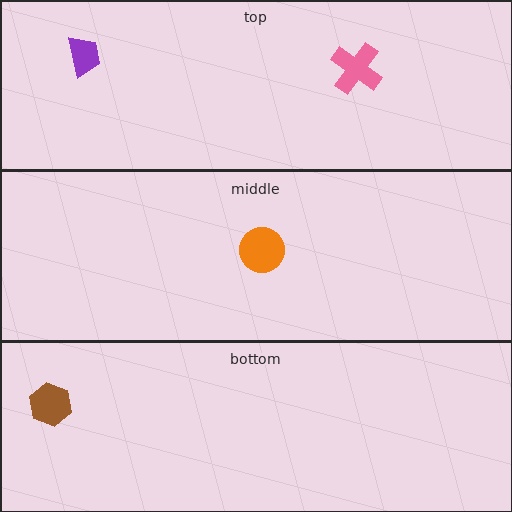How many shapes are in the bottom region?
1.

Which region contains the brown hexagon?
The bottom region.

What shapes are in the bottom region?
The brown hexagon.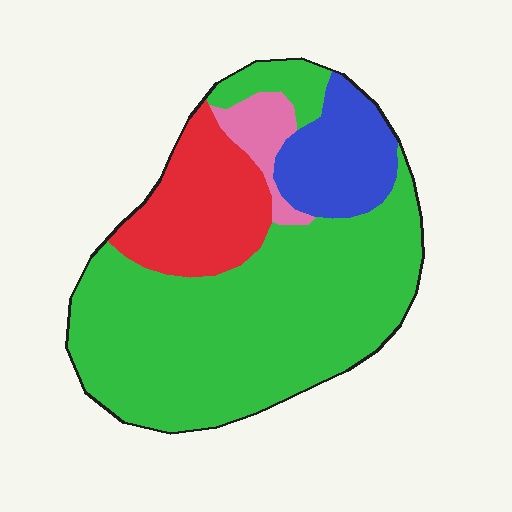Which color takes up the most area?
Green, at roughly 65%.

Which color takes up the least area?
Pink, at roughly 5%.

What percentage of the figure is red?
Red takes up about one sixth (1/6) of the figure.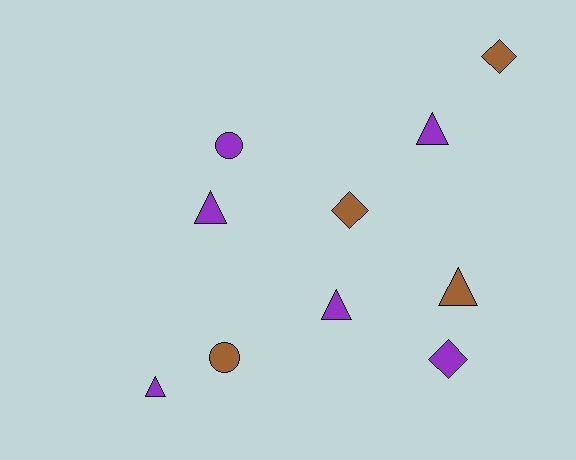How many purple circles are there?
There is 1 purple circle.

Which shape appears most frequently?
Triangle, with 5 objects.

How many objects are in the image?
There are 10 objects.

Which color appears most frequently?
Purple, with 6 objects.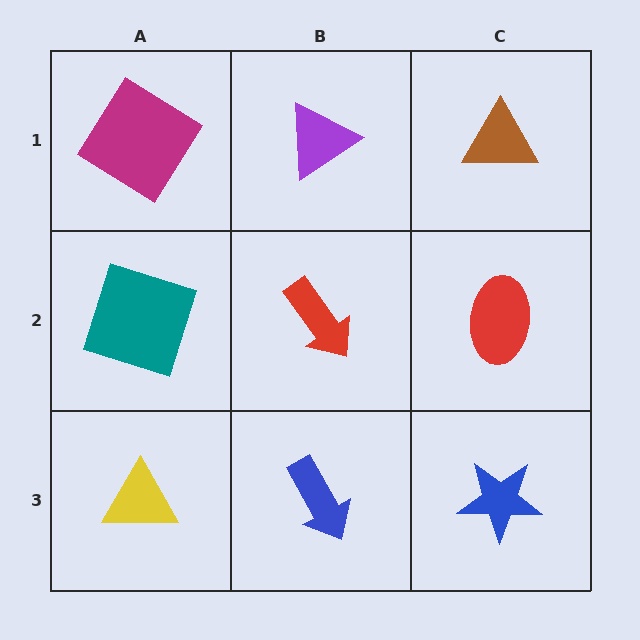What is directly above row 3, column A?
A teal square.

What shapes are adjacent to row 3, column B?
A red arrow (row 2, column B), a yellow triangle (row 3, column A), a blue star (row 3, column C).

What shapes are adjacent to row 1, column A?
A teal square (row 2, column A), a purple triangle (row 1, column B).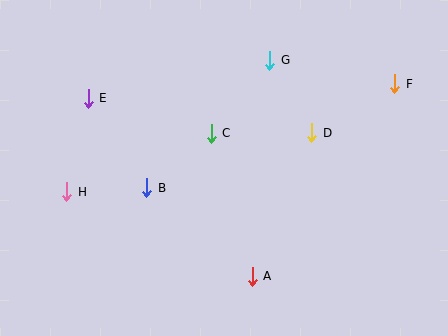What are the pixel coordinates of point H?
Point H is at (67, 192).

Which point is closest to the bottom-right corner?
Point A is closest to the bottom-right corner.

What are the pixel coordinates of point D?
Point D is at (312, 133).